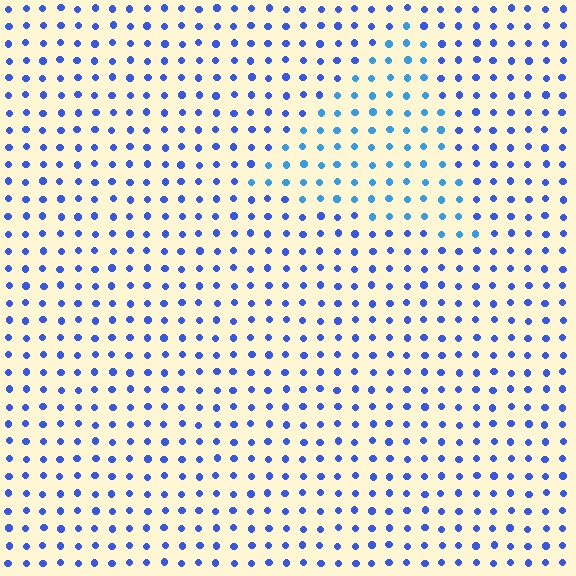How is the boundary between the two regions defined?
The boundary is defined purely by a slight shift in hue (about 24 degrees). Spacing, size, and orientation are identical on both sides.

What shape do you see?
I see a triangle.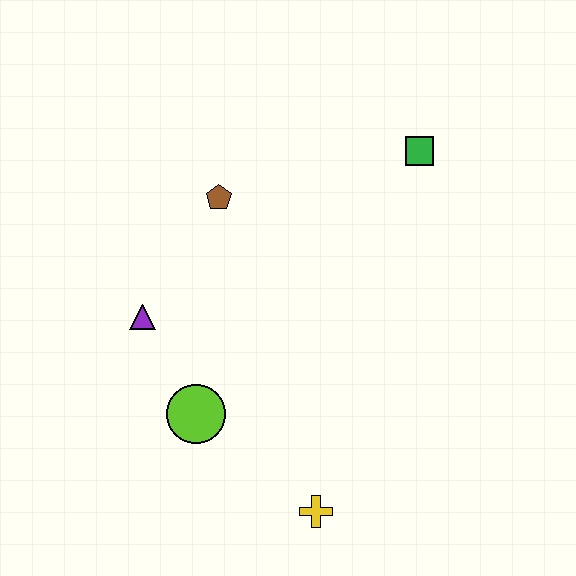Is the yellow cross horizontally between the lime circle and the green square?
Yes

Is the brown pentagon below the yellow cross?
No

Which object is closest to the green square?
The brown pentagon is closest to the green square.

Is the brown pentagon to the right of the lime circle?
Yes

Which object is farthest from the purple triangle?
The green square is farthest from the purple triangle.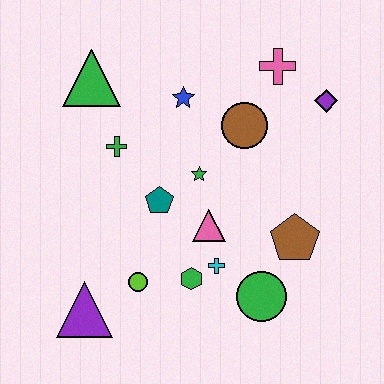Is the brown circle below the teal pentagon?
No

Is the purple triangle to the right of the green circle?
No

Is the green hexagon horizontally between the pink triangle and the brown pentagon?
No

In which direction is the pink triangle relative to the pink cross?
The pink triangle is below the pink cross.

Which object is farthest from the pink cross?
The purple triangle is farthest from the pink cross.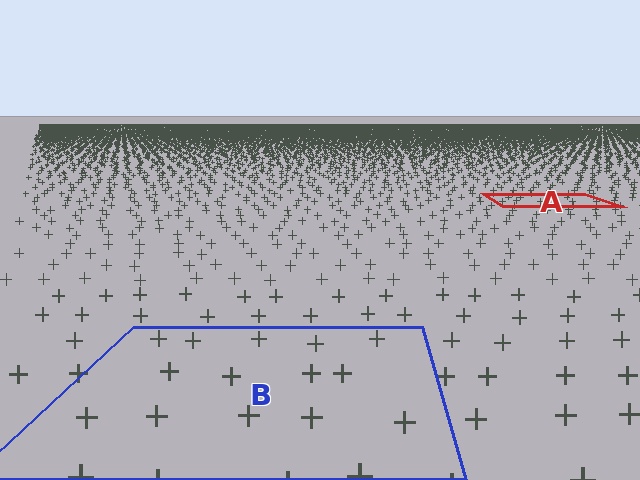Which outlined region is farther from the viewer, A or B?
Region A is farther from the viewer — the texture elements inside it appear smaller and more densely packed.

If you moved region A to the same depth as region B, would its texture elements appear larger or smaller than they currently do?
They would appear larger. At a closer depth, the same texture elements are projected at a bigger on-screen size.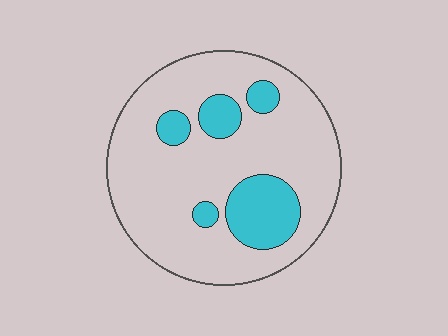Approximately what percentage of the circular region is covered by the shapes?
Approximately 20%.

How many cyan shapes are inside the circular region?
5.